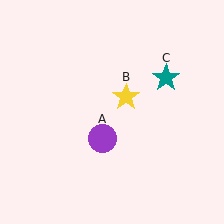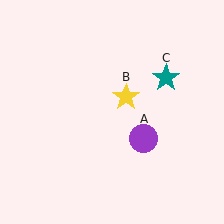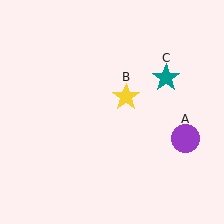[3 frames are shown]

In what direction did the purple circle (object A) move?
The purple circle (object A) moved right.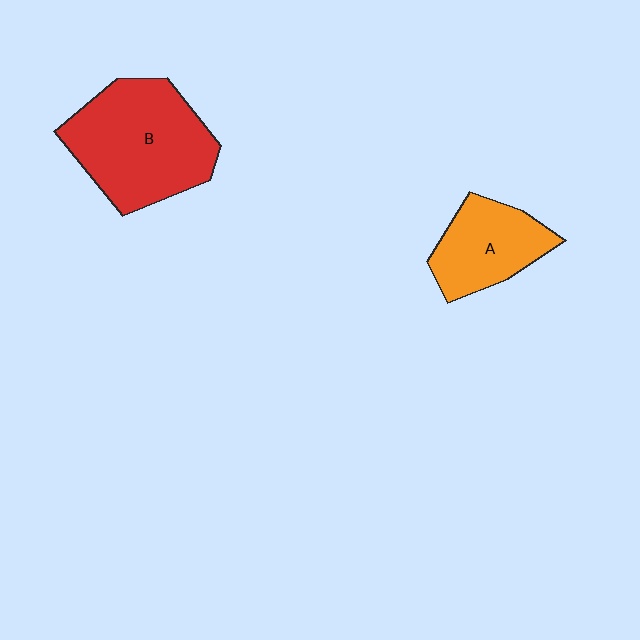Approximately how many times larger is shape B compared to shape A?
Approximately 1.7 times.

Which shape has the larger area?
Shape B (red).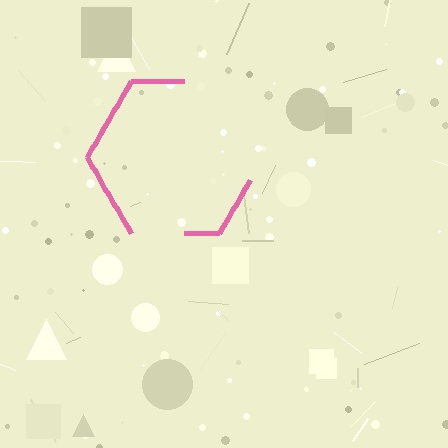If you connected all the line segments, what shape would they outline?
They would outline a hexagon.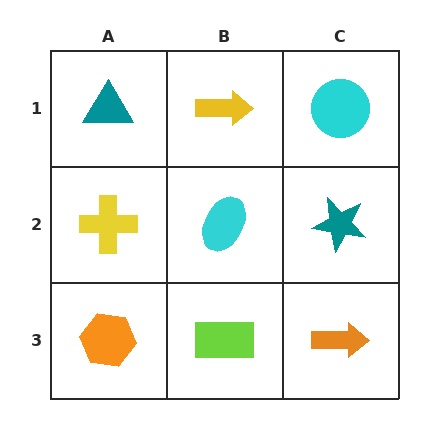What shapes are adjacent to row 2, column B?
A yellow arrow (row 1, column B), a lime rectangle (row 3, column B), a yellow cross (row 2, column A), a teal star (row 2, column C).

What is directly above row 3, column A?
A yellow cross.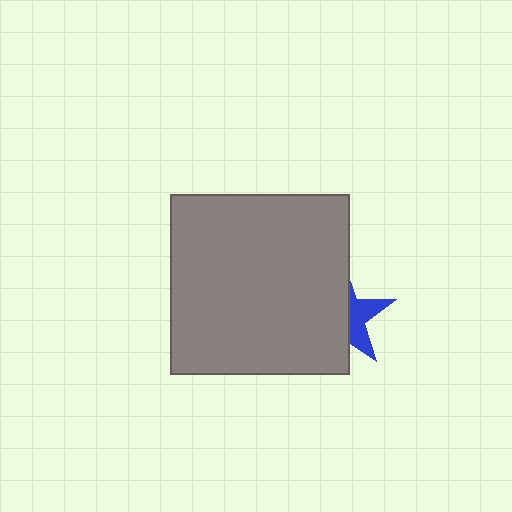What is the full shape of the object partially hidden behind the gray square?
The partially hidden object is a blue star.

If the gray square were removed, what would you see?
You would see the complete blue star.